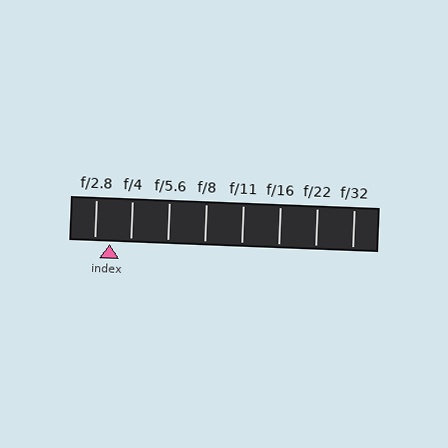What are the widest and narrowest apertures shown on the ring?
The widest aperture shown is f/2.8 and the narrowest is f/32.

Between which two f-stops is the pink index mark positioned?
The index mark is between f/2.8 and f/4.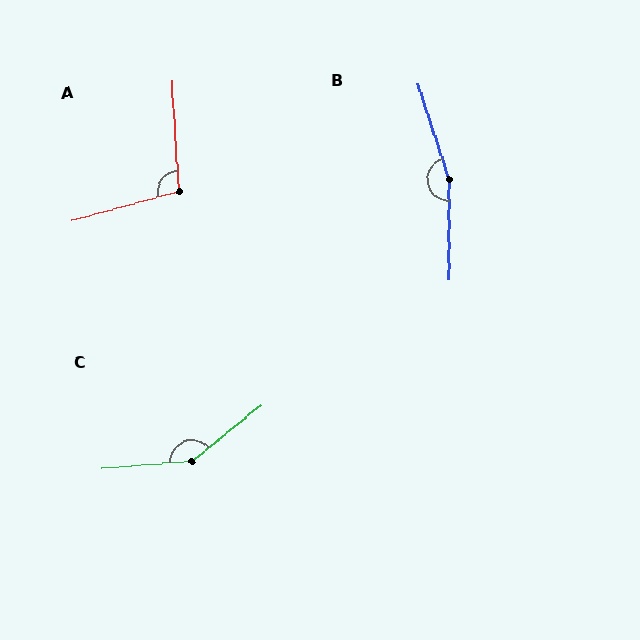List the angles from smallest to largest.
A (102°), C (146°), B (162°).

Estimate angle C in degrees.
Approximately 146 degrees.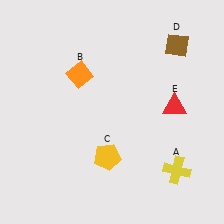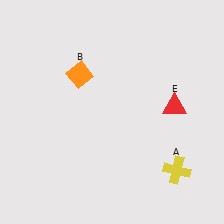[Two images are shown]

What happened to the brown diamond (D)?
The brown diamond (D) was removed in Image 2. It was in the top-right area of Image 1.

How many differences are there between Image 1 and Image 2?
There are 2 differences between the two images.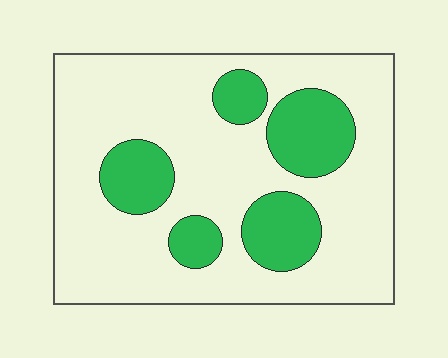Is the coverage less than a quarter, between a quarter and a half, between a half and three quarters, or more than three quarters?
Less than a quarter.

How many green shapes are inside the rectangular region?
5.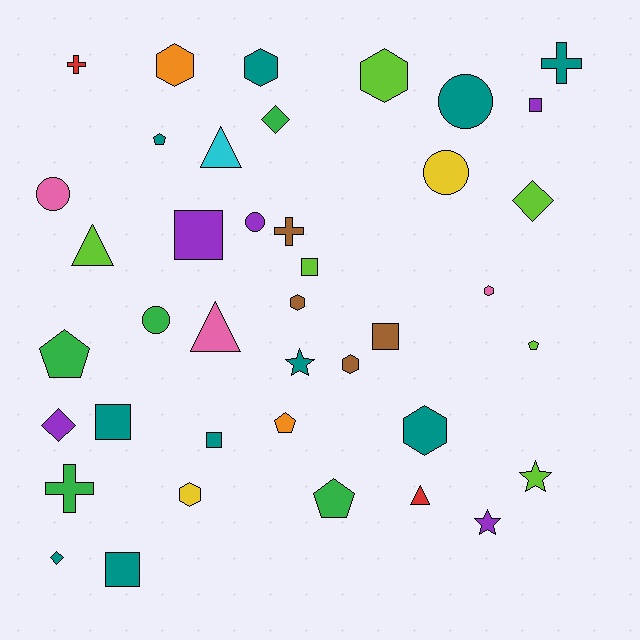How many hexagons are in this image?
There are 8 hexagons.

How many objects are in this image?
There are 40 objects.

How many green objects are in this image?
There are 5 green objects.